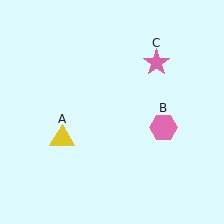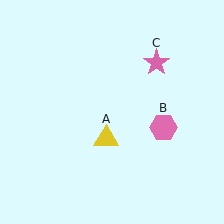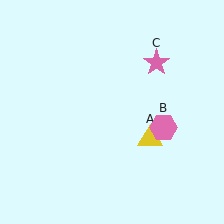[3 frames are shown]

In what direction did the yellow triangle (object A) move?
The yellow triangle (object A) moved right.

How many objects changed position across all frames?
1 object changed position: yellow triangle (object A).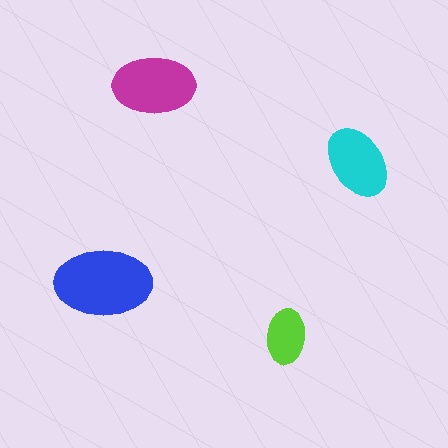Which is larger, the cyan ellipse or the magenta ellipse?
The magenta one.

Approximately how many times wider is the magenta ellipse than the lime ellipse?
About 1.5 times wider.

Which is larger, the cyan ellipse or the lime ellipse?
The cyan one.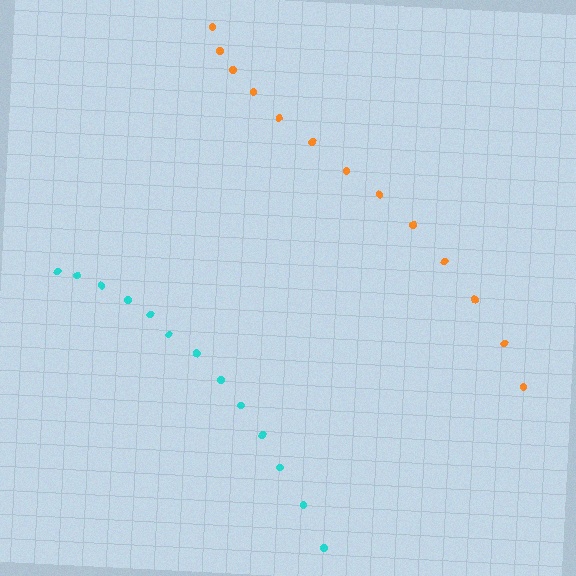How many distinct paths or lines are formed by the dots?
There are 2 distinct paths.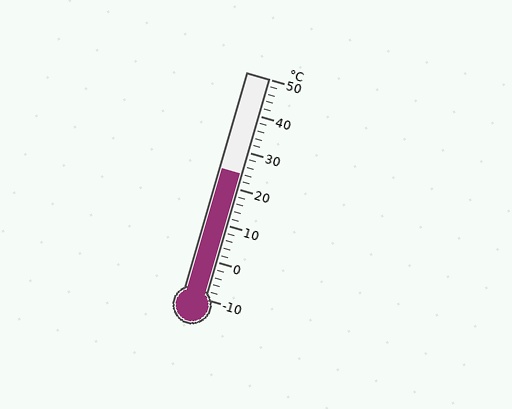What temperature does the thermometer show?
The thermometer shows approximately 24°C.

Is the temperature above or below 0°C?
The temperature is above 0°C.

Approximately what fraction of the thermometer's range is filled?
The thermometer is filled to approximately 55% of its range.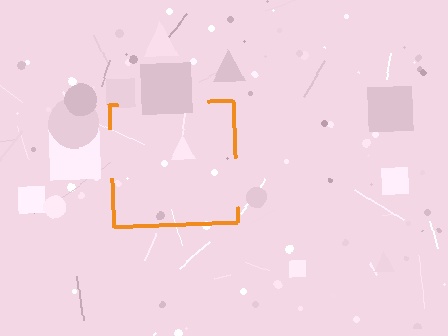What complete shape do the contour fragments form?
The contour fragments form a square.